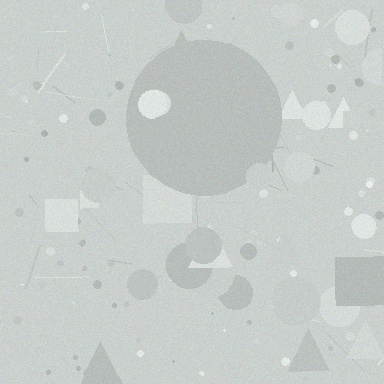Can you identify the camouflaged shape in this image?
The camouflaged shape is a circle.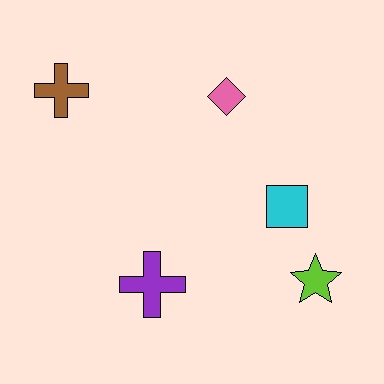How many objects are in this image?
There are 5 objects.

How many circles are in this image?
There are no circles.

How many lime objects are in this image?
There is 1 lime object.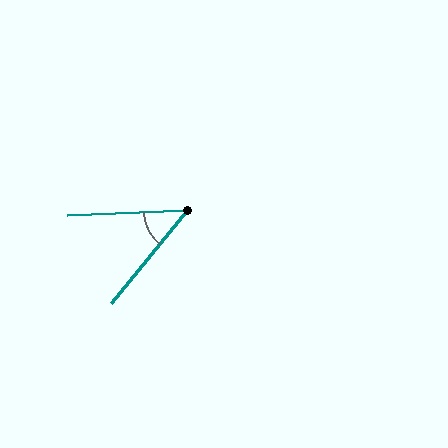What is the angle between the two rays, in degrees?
Approximately 49 degrees.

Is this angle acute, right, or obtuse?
It is acute.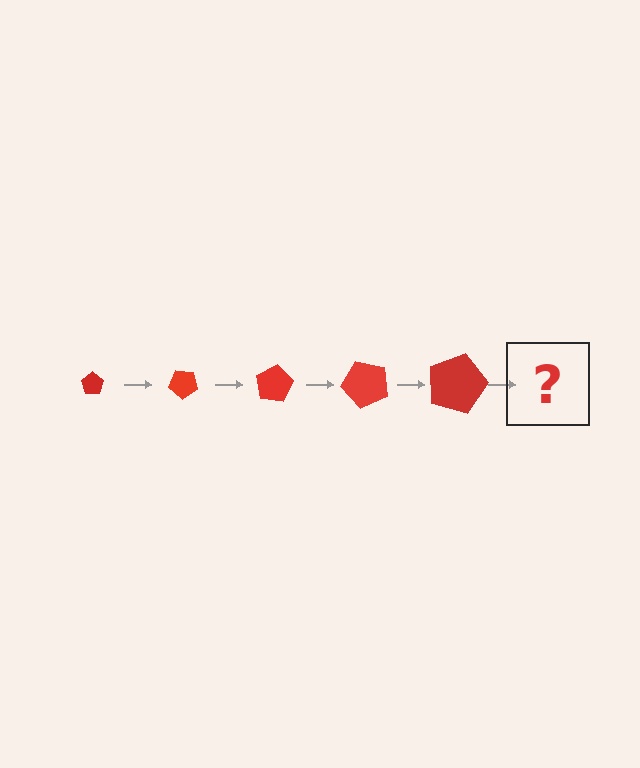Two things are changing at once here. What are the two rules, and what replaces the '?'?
The two rules are that the pentagon grows larger each step and it rotates 40 degrees each step. The '?' should be a pentagon, larger than the previous one and rotated 200 degrees from the start.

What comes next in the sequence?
The next element should be a pentagon, larger than the previous one and rotated 200 degrees from the start.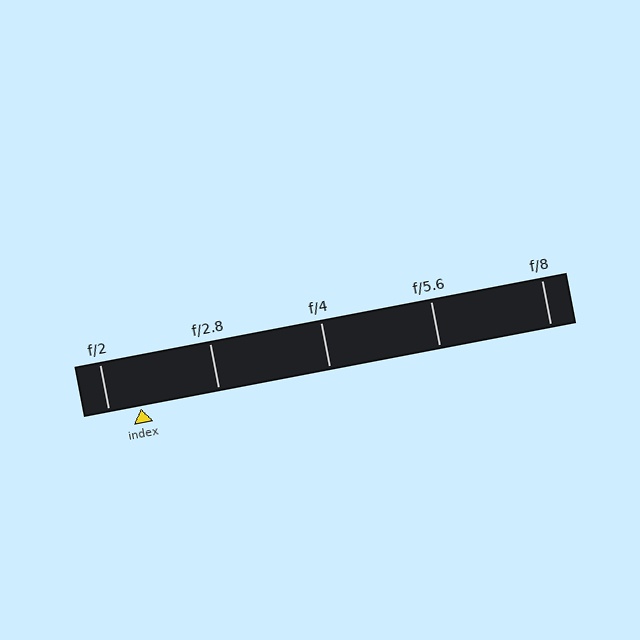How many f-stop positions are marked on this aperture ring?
There are 5 f-stop positions marked.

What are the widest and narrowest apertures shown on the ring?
The widest aperture shown is f/2 and the narrowest is f/8.